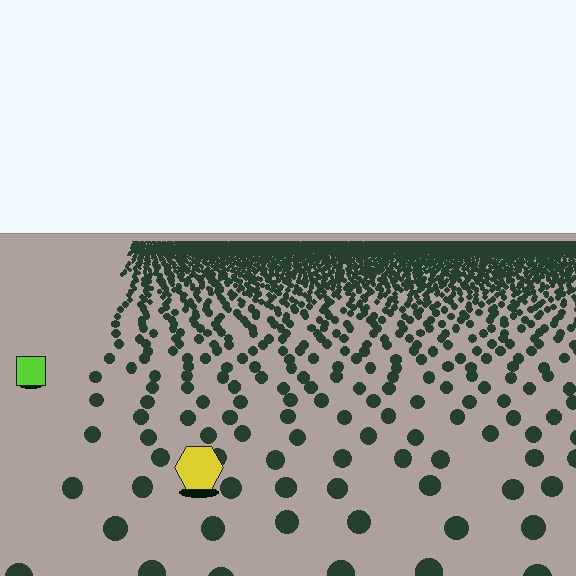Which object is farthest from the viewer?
The lime square is farthest from the viewer. It appears smaller and the ground texture around it is denser.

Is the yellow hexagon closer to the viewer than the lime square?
Yes. The yellow hexagon is closer — you can tell from the texture gradient: the ground texture is coarser near it.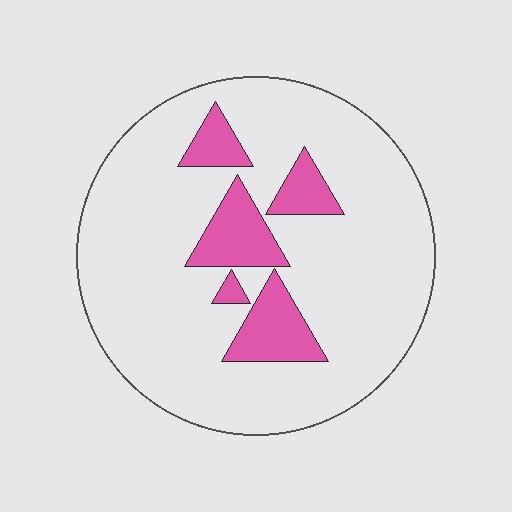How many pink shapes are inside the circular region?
5.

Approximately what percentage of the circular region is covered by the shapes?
Approximately 15%.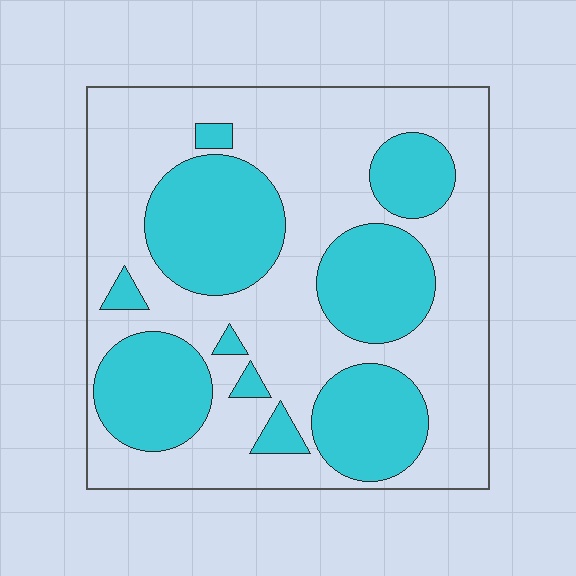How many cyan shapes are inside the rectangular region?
10.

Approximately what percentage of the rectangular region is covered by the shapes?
Approximately 35%.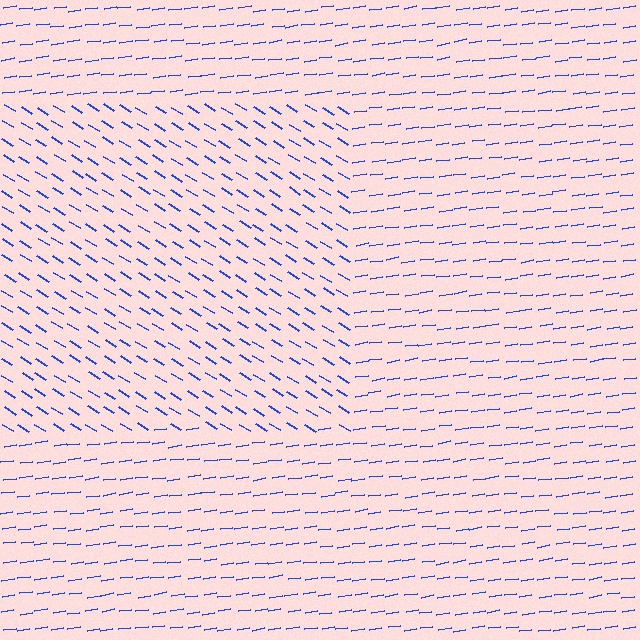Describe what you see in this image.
The image is filled with small blue line segments. A rectangle region in the image has lines oriented differently from the surrounding lines, creating a visible texture boundary.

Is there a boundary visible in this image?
Yes, there is a texture boundary formed by a change in line orientation.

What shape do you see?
I see a rectangle.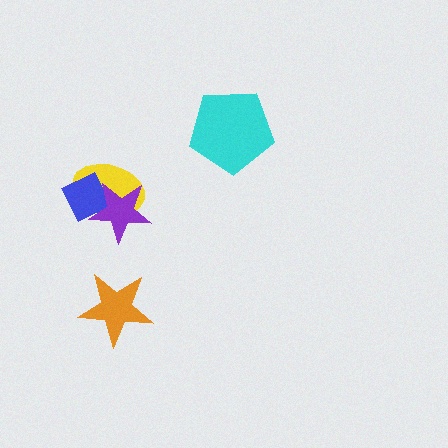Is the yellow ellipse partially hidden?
Yes, it is partially covered by another shape.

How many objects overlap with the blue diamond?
2 objects overlap with the blue diamond.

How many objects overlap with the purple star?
2 objects overlap with the purple star.